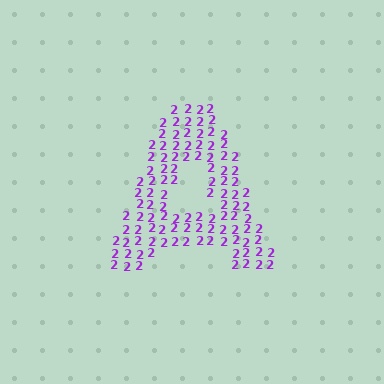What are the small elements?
The small elements are digit 2's.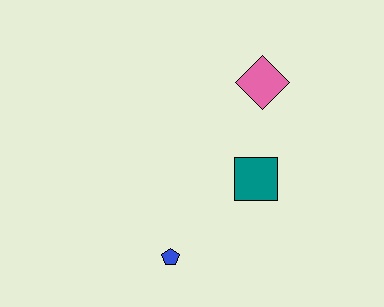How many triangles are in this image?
There are no triangles.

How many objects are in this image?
There are 3 objects.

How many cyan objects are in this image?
There are no cyan objects.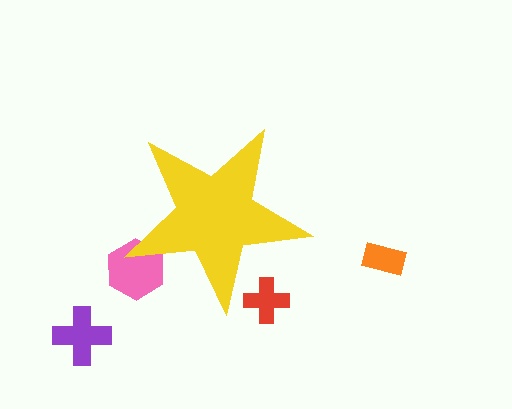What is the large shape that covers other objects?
A yellow star.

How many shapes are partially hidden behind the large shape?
2 shapes are partially hidden.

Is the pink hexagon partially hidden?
Yes, the pink hexagon is partially hidden behind the yellow star.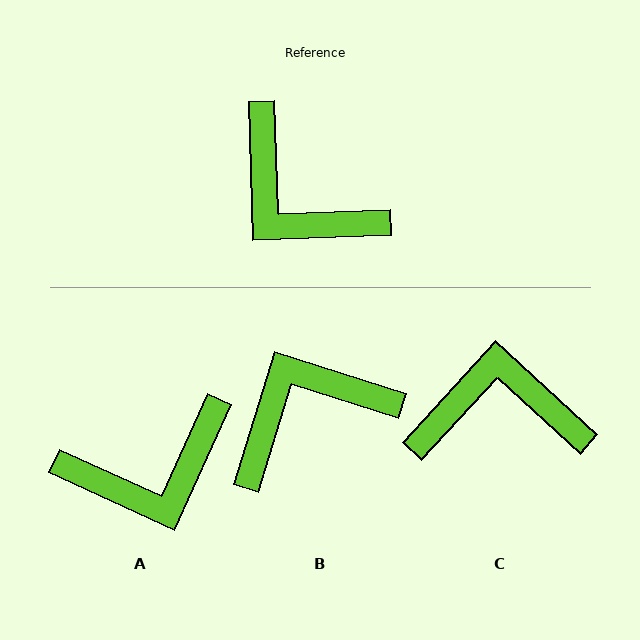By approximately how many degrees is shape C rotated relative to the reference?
Approximately 134 degrees clockwise.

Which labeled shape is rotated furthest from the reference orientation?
C, about 134 degrees away.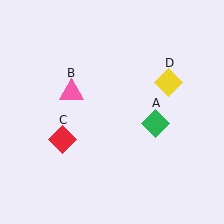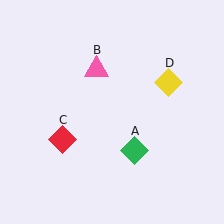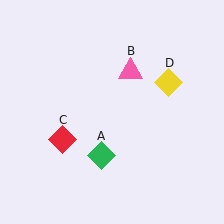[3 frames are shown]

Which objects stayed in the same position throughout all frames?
Red diamond (object C) and yellow diamond (object D) remained stationary.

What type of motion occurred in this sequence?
The green diamond (object A), pink triangle (object B) rotated clockwise around the center of the scene.